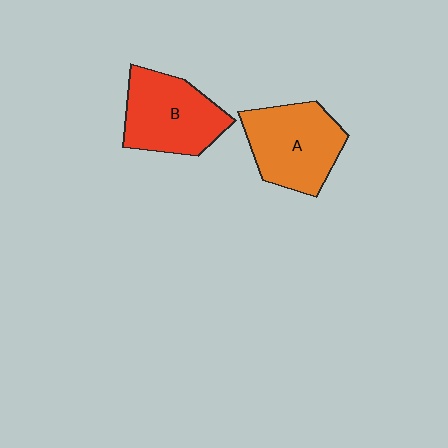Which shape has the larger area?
Shape A (orange).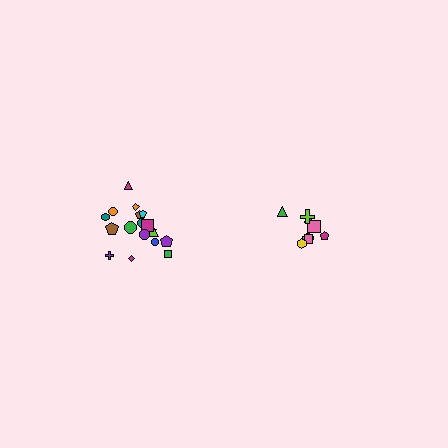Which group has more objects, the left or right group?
The left group.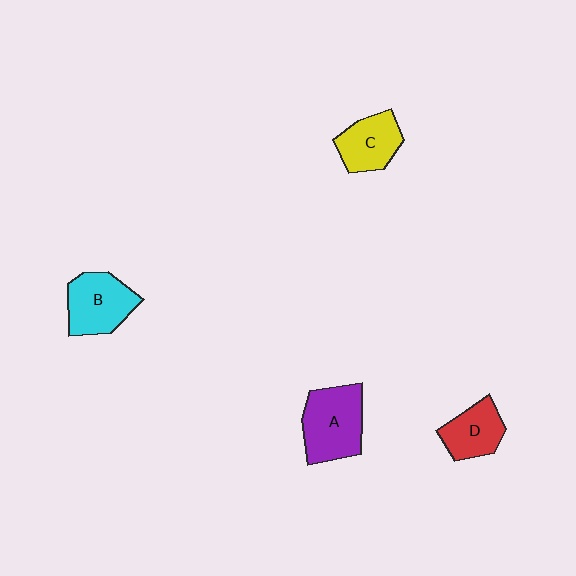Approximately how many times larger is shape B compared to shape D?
Approximately 1.3 times.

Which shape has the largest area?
Shape A (purple).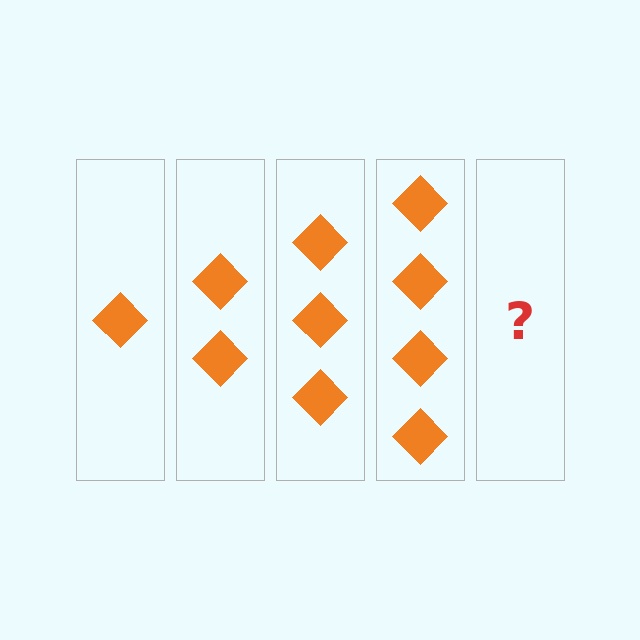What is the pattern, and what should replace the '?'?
The pattern is that each step adds one more diamond. The '?' should be 5 diamonds.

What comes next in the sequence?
The next element should be 5 diamonds.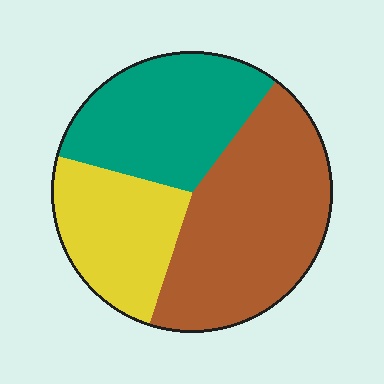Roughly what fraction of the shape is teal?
Teal takes up about one third (1/3) of the shape.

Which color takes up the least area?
Yellow, at roughly 25%.